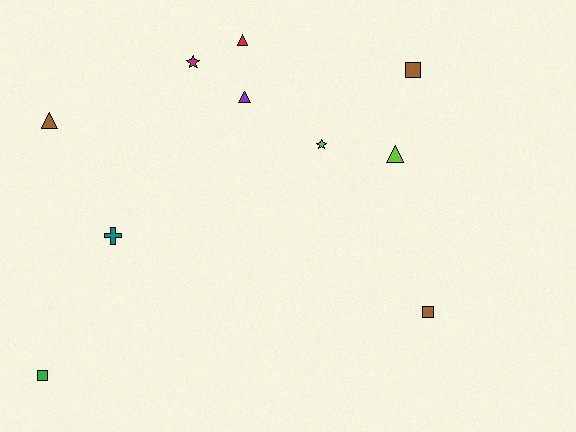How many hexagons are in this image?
There are no hexagons.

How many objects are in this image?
There are 10 objects.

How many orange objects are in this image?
There are no orange objects.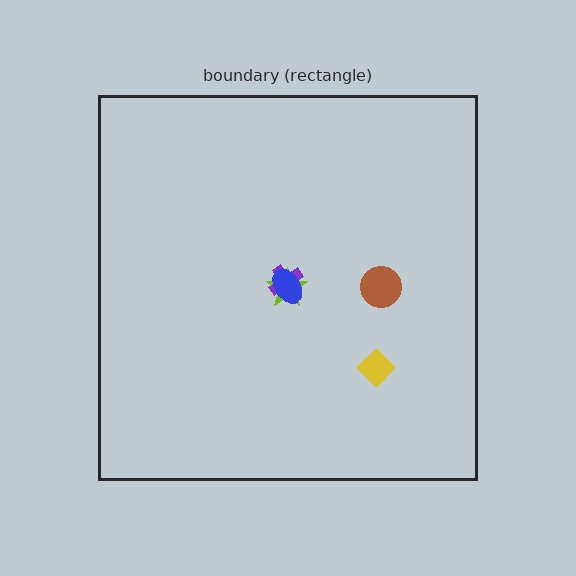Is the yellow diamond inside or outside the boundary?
Inside.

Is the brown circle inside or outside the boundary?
Inside.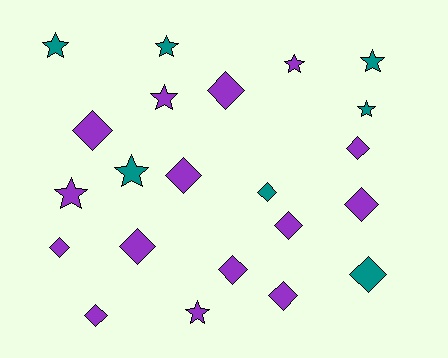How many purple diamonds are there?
There are 11 purple diamonds.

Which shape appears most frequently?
Diamond, with 13 objects.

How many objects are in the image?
There are 22 objects.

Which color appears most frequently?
Purple, with 15 objects.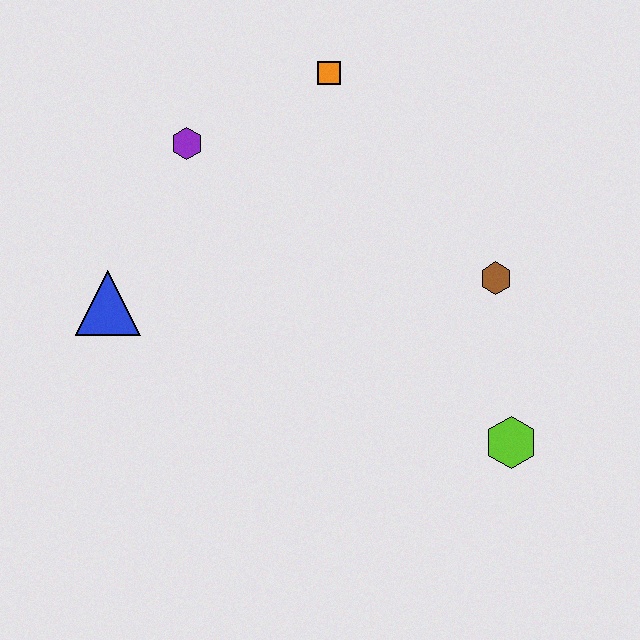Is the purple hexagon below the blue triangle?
No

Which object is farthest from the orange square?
The lime hexagon is farthest from the orange square.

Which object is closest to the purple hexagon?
The orange square is closest to the purple hexagon.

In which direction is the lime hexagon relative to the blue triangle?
The lime hexagon is to the right of the blue triangle.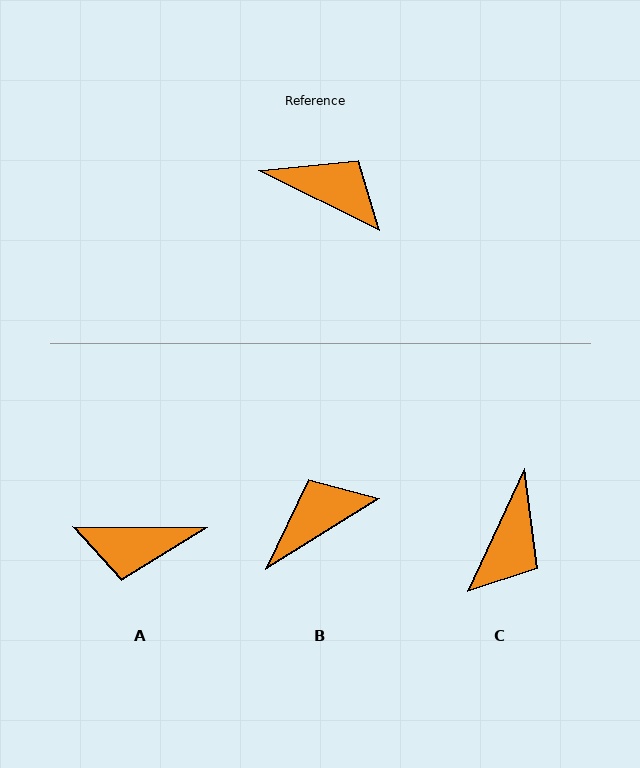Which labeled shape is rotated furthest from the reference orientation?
A, about 154 degrees away.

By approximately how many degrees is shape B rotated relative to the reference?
Approximately 58 degrees counter-clockwise.